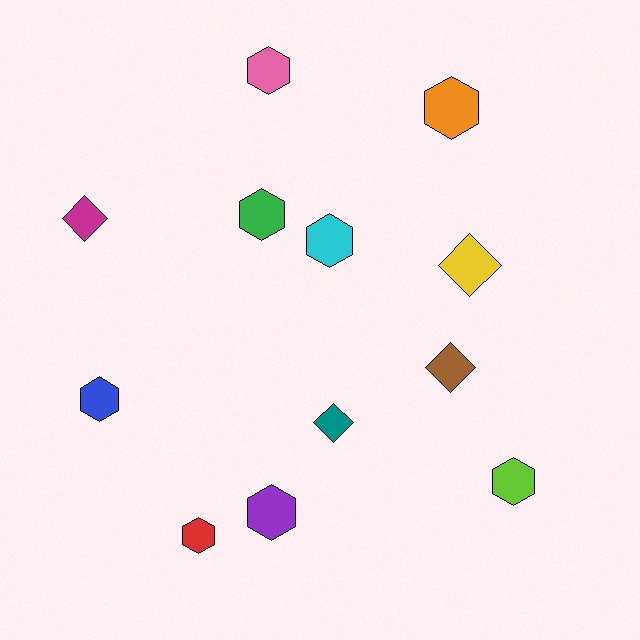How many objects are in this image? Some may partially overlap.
There are 12 objects.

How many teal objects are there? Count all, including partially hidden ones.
There is 1 teal object.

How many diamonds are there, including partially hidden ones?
There are 4 diamonds.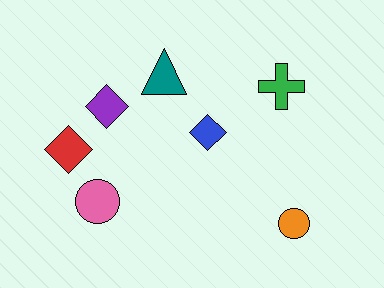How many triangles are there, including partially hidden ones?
There is 1 triangle.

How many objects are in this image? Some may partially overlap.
There are 7 objects.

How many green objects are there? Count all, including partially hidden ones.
There is 1 green object.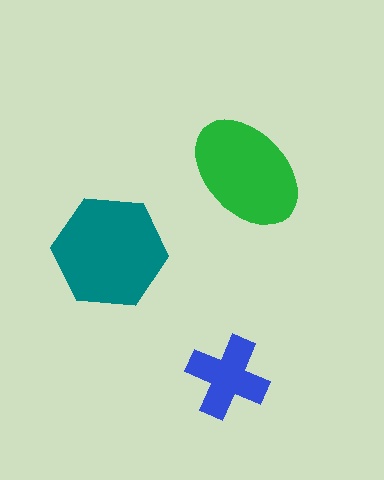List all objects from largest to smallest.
The teal hexagon, the green ellipse, the blue cross.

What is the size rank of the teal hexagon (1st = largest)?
1st.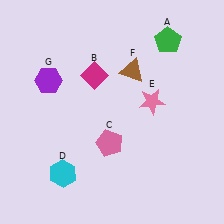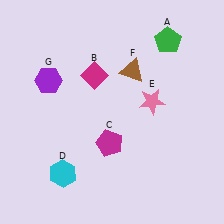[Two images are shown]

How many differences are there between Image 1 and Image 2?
There is 1 difference between the two images.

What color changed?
The pentagon (C) changed from pink in Image 1 to magenta in Image 2.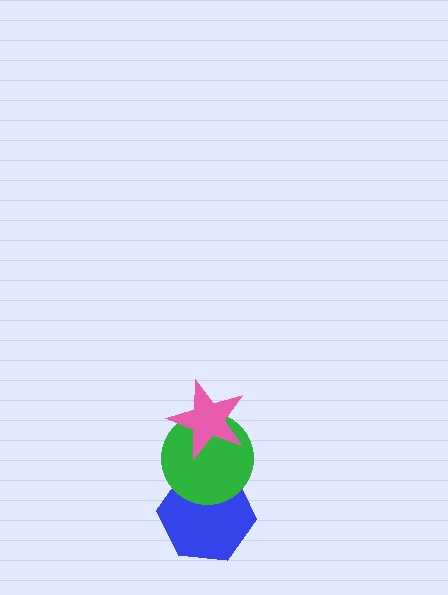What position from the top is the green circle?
The green circle is 2nd from the top.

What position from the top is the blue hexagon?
The blue hexagon is 3rd from the top.